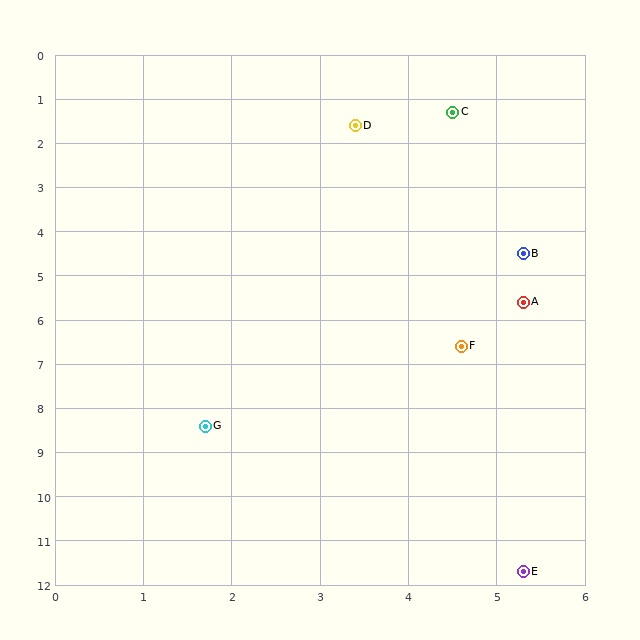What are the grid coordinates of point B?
Point B is at approximately (5.3, 4.5).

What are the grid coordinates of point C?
Point C is at approximately (4.5, 1.3).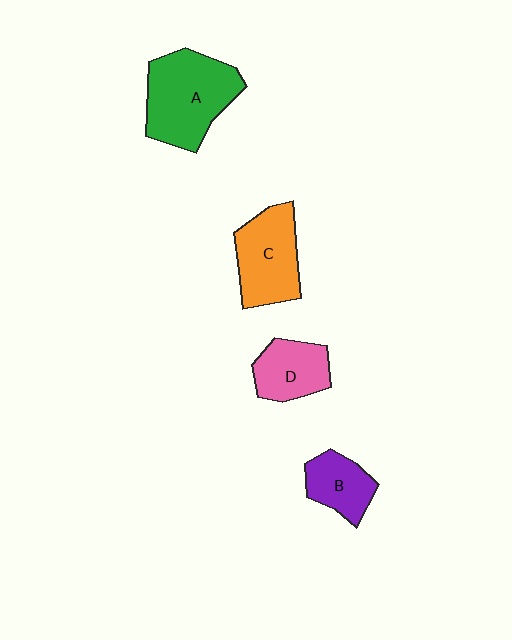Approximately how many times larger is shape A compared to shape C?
Approximately 1.3 times.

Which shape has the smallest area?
Shape B (purple).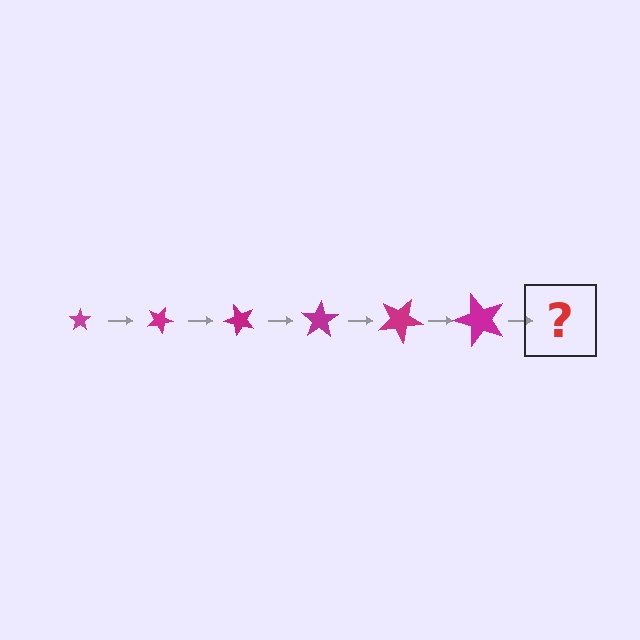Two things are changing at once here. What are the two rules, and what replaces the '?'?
The two rules are that the star grows larger each step and it rotates 25 degrees each step. The '?' should be a star, larger than the previous one and rotated 150 degrees from the start.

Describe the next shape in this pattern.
It should be a star, larger than the previous one and rotated 150 degrees from the start.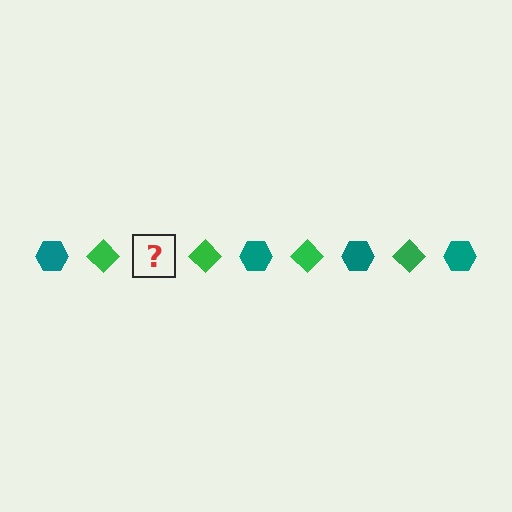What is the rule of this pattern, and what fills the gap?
The rule is that the pattern alternates between teal hexagon and green diamond. The gap should be filled with a teal hexagon.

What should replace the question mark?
The question mark should be replaced with a teal hexagon.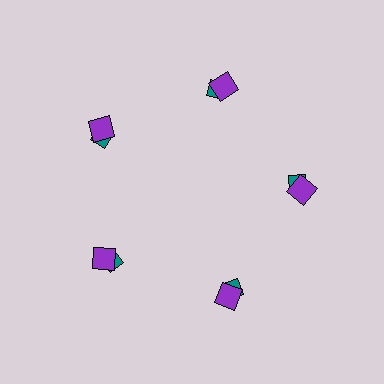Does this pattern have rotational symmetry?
Yes, this pattern has 5-fold rotational symmetry. It looks the same after rotating 72 degrees around the center.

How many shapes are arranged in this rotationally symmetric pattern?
There are 10 shapes, arranged in 5 groups of 2.